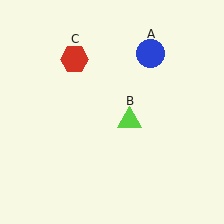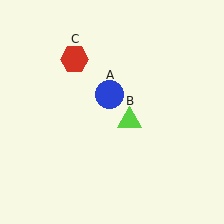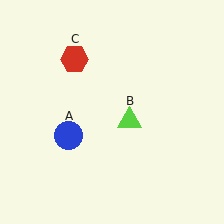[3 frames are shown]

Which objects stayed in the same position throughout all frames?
Lime triangle (object B) and red hexagon (object C) remained stationary.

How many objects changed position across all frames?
1 object changed position: blue circle (object A).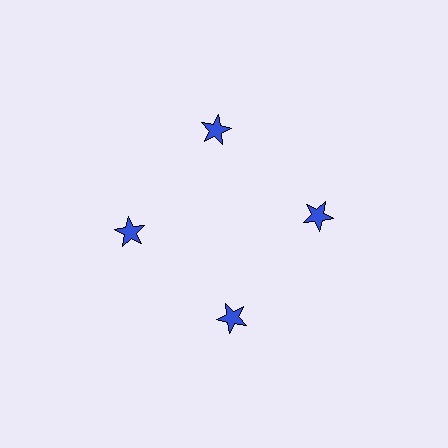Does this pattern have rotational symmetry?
Yes, this pattern has 4-fold rotational symmetry. It looks the same after rotating 90 degrees around the center.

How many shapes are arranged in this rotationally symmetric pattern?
There are 4 shapes, arranged in 4 groups of 1.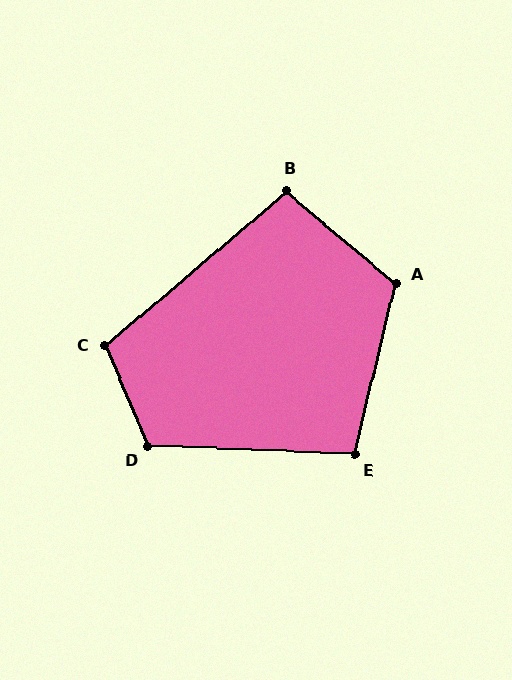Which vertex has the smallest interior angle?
B, at approximately 100 degrees.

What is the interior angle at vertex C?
Approximately 107 degrees (obtuse).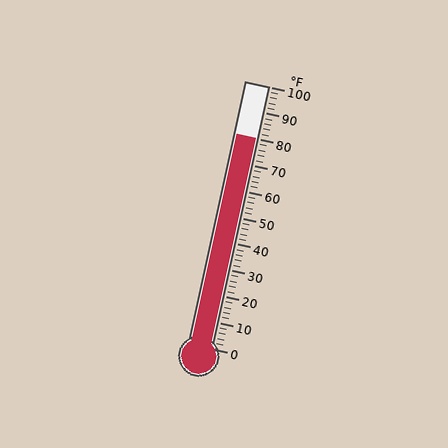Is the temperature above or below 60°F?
The temperature is above 60°F.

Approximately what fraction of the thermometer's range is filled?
The thermometer is filled to approximately 80% of its range.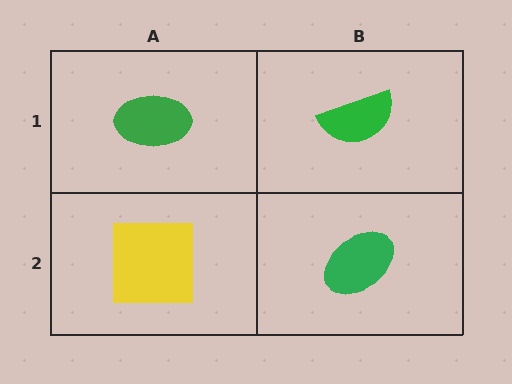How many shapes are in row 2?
2 shapes.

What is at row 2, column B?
A green ellipse.